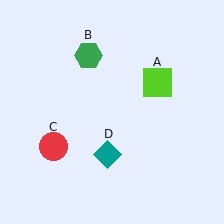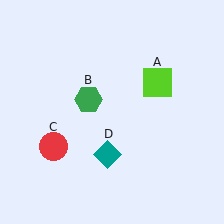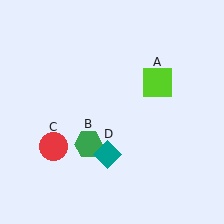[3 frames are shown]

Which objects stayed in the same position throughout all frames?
Lime square (object A) and red circle (object C) and teal diamond (object D) remained stationary.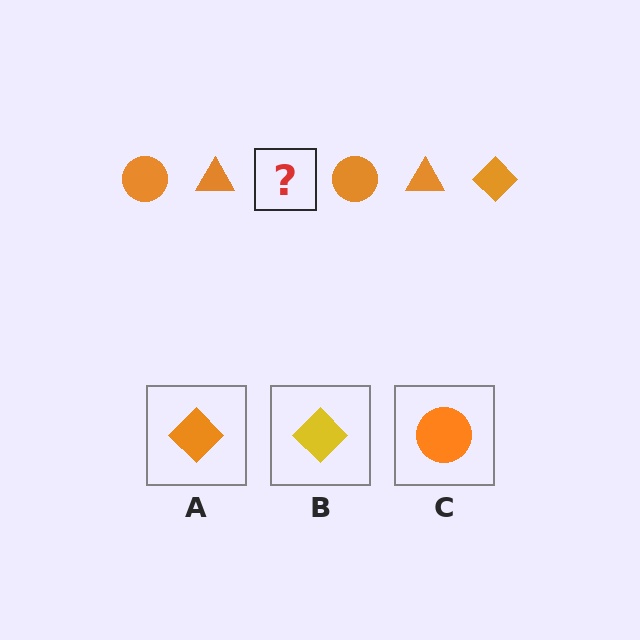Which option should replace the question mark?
Option A.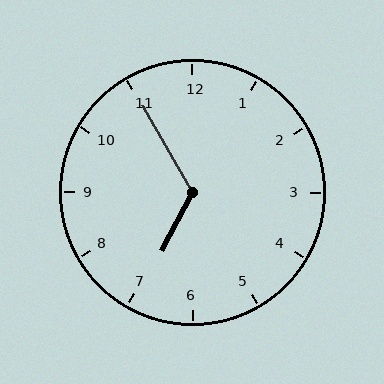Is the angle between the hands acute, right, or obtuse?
It is obtuse.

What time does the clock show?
6:55.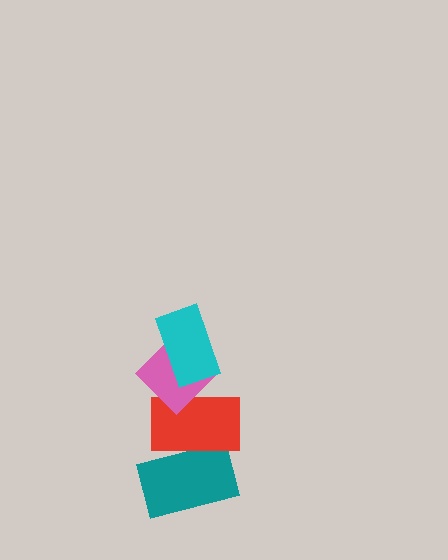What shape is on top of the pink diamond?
The cyan rectangle is on top of the pink diamond.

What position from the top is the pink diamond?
The pink diamond is 2nd from the top.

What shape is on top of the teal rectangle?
The red rectangle is on top of the teal rectangle.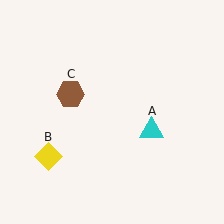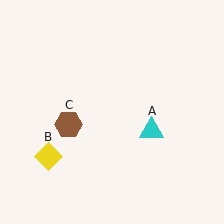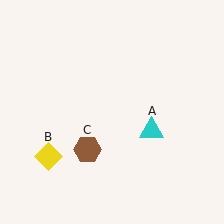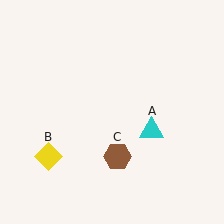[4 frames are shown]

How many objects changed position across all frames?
1 object changed position: brown hexagon (object C).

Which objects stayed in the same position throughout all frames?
Cyan triangle (object A) and yellow diamond (object B) remained stationary.